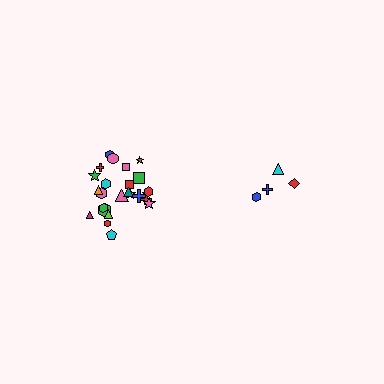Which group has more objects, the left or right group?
The left group.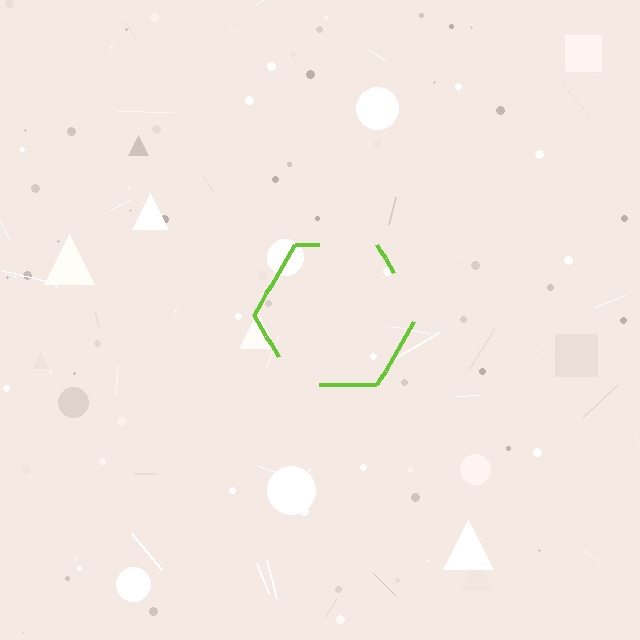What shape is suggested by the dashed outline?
The dashed outline suggests a hexagon.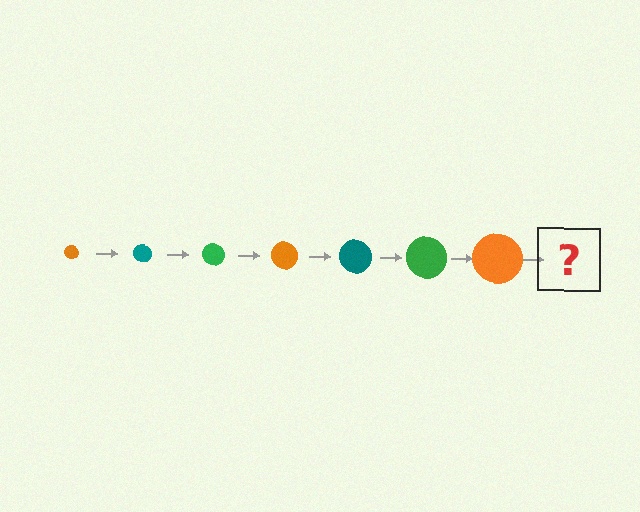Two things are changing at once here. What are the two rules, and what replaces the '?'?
The two rules are that the circle grows larger each step and the color cycles through orange, teal, and green. The '?' should be a teal circle, larger than the previous one.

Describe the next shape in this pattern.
It should be a teal circle, larger than the previous one.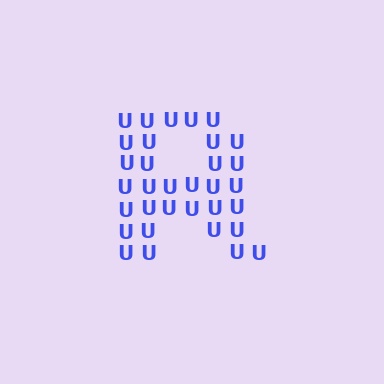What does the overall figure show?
The overall figure shows the letter R.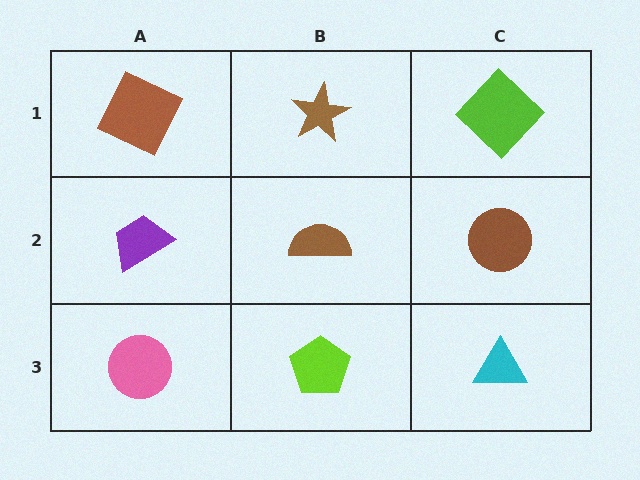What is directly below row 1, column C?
A brown circle.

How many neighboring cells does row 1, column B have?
3.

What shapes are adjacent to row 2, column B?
A brown star (row 1, column B), a lime pentagon (row 3, column B), a purple trapezoid (row 2, column A), a brown circle (row 2, column C).